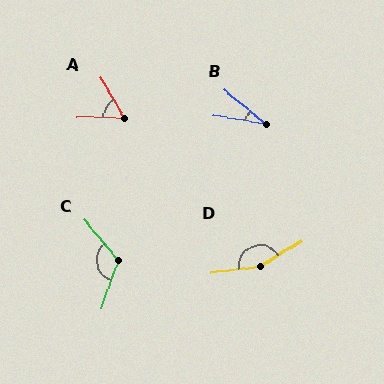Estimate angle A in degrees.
Approximately 58 degrees.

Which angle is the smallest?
B, at approximately 30 degrees.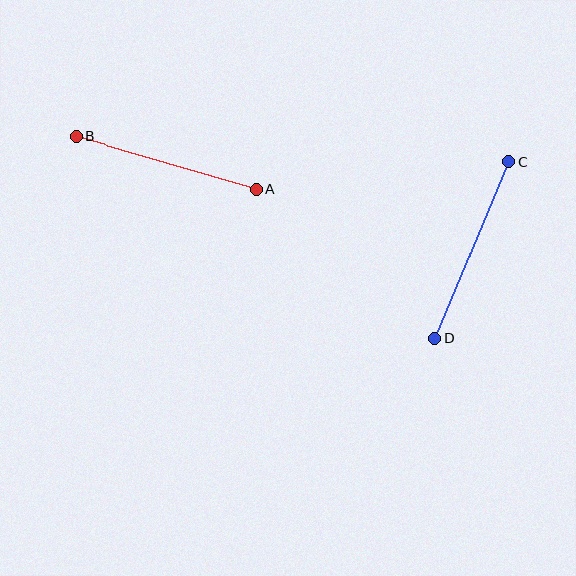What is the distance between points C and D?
The distance is approximately 192 pixels.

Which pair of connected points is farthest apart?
Points C and D are farthest apart.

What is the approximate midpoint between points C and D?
The midpoint is at approximately (472, 250) pixels.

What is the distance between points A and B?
The distance is approximately 187 pixels.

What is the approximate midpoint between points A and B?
The midpoint is at approximately (167, 163) pixels.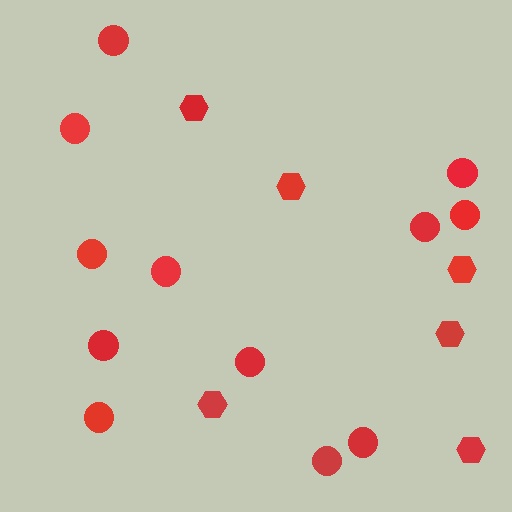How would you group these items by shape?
There are 2 groups: one group of hexagons (6) and one group of circles (12).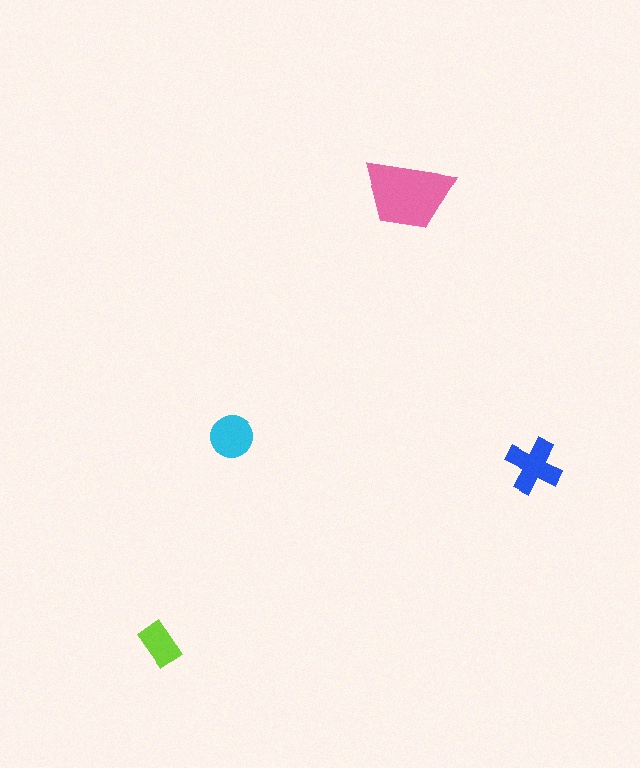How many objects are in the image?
There are 4 objects in the image.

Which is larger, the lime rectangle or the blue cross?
The blue cross.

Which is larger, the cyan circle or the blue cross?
The blue cross.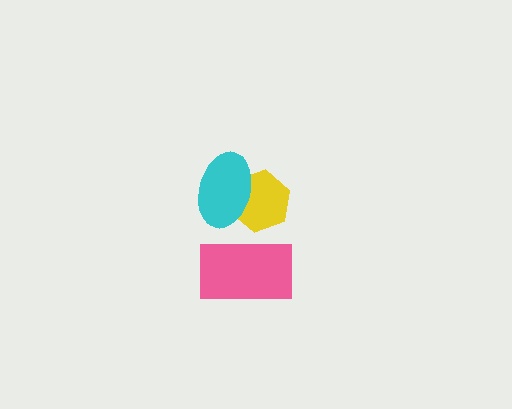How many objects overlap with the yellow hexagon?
1 object overlaps with the yellow hexagon.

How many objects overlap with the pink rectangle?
0 objects overlap with the pink rectangle.